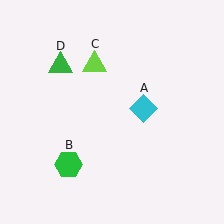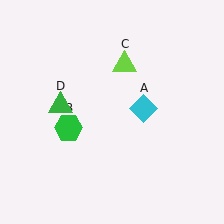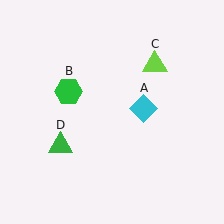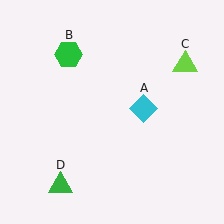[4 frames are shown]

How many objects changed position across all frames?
3 objects changed position: green hexagon (object B), lime triangle (object C), green triangle (object D).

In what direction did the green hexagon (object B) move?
The green hexagon (object B) moved up.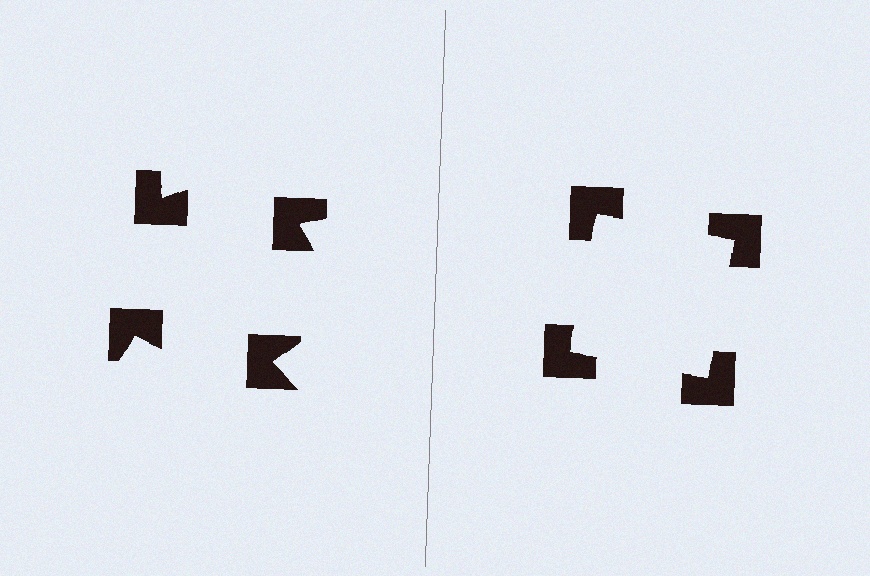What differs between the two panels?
The notched squares are positioned identically on both sides; only the wedge orientations differ. On the right they align to a square; on the left they are misaligned.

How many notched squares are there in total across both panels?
8 — 4 on each side.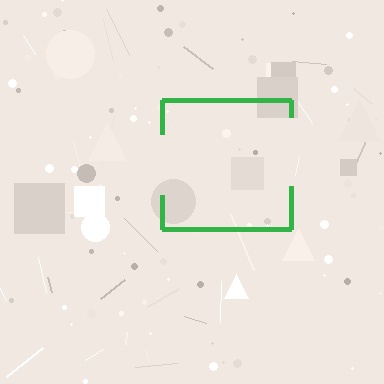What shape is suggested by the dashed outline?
The dashed outline suggests a square.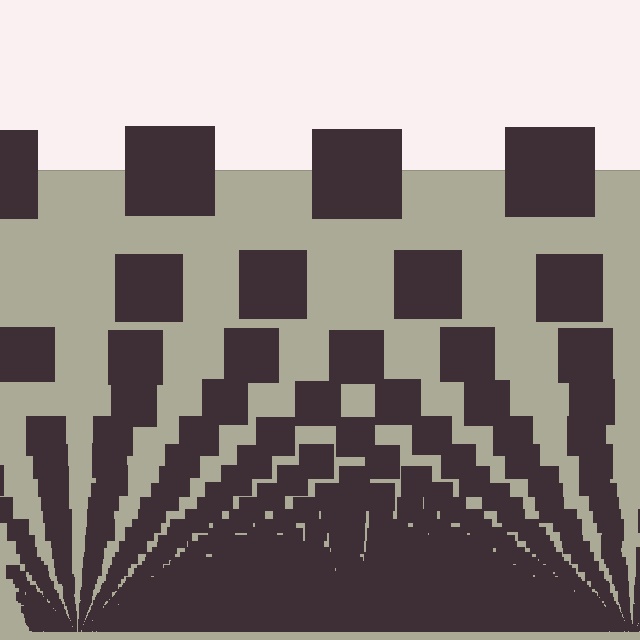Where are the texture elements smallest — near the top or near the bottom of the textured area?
Near the bottom.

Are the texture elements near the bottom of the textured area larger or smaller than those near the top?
Smaller. The gradient is inverted — elements near the bottom are smaller and denser.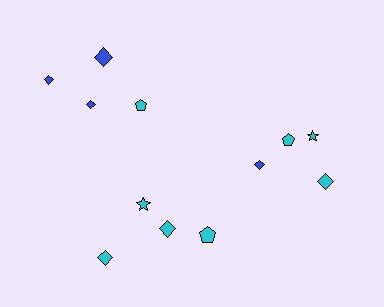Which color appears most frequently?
Cyan, with 8 objects.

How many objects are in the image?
There are 12 objects.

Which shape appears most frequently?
Diamond, with 7 objects.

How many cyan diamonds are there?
There are 3 cyan diamonds.